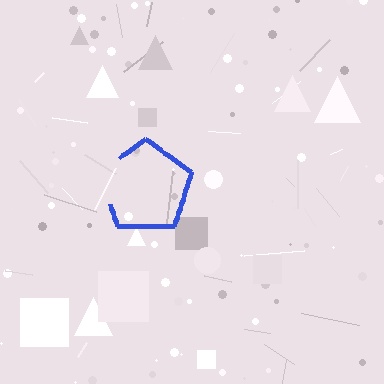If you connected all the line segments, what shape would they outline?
They would outline a pentagon.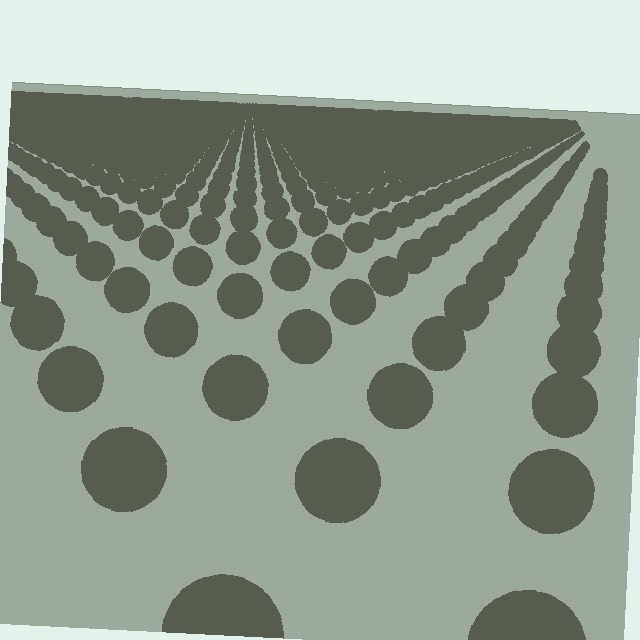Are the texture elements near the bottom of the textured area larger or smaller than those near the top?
Larger. Near the bottom, elements are closer to the viewer and appear at a bigger on-screen size.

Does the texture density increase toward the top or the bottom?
Density increases toward the top.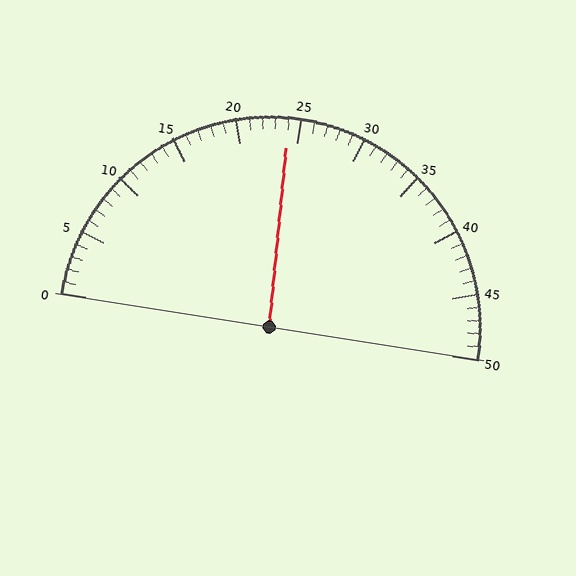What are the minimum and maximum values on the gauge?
The gauge ranges from 0 to 50.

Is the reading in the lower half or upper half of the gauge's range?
The reading is in the lower half of the range (0 to 50).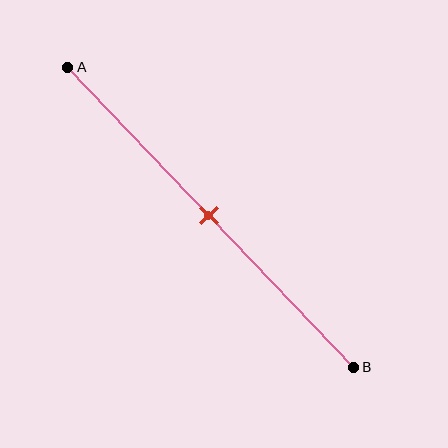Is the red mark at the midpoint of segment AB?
Yes, the mark is approximately at the midpoint.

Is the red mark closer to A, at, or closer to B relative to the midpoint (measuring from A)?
The red mark is approximately at the midpoint of segment AB.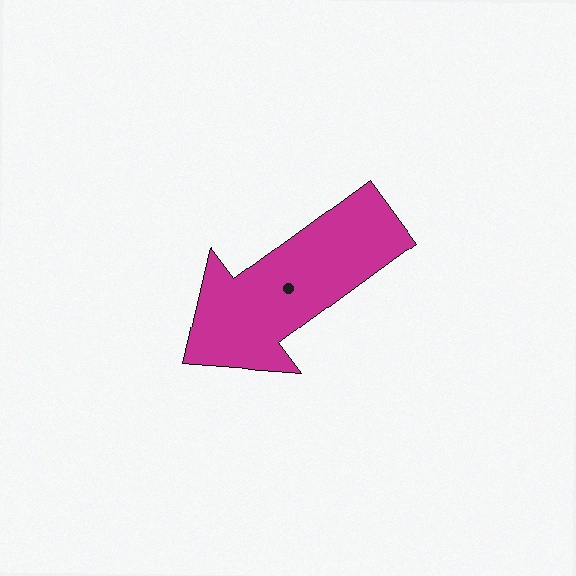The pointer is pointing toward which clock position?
Roughly 8 o'clock.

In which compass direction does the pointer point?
Southwest.